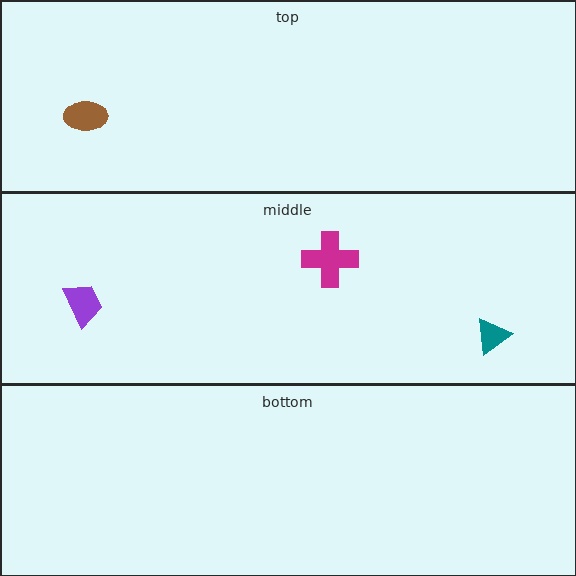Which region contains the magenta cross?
The middle region.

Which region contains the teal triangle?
The middle region.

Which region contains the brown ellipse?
The top region.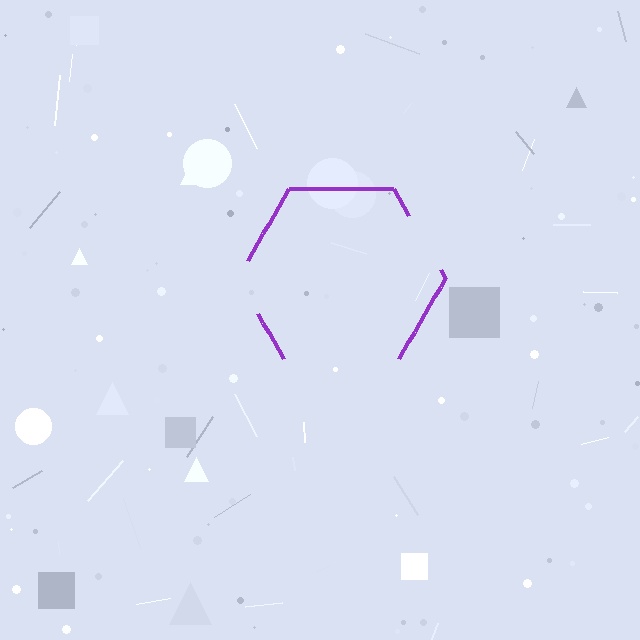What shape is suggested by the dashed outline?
The dashed outline suggests a hexagon.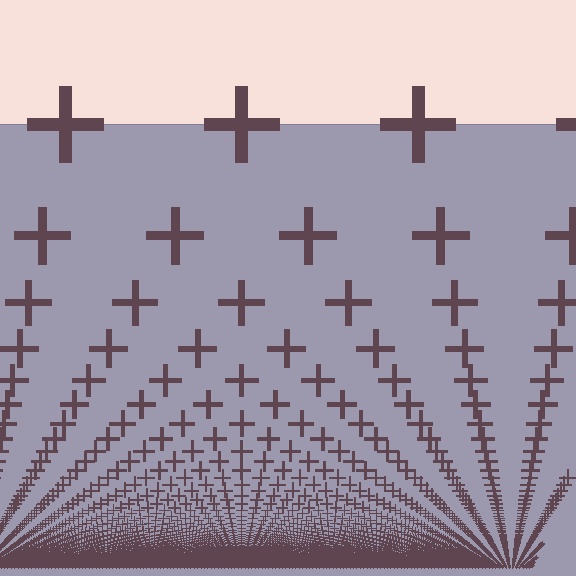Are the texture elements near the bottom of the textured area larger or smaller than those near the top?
Smaller. The gradient is inverted — elements near the bottom are smaller and denser.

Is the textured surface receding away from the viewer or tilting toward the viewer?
The surface appears to tilt toward the viewer. Texture elements get larger and sparser toward the top.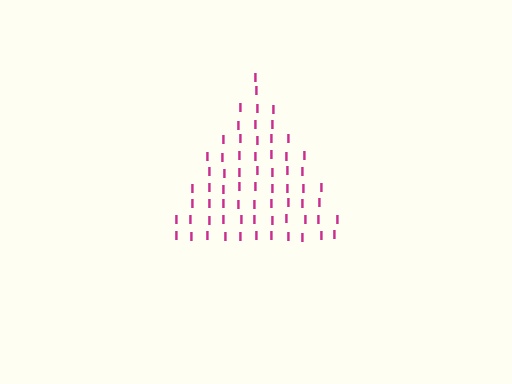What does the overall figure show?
The overall figure shows a triangle.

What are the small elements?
The small elements are letter I's.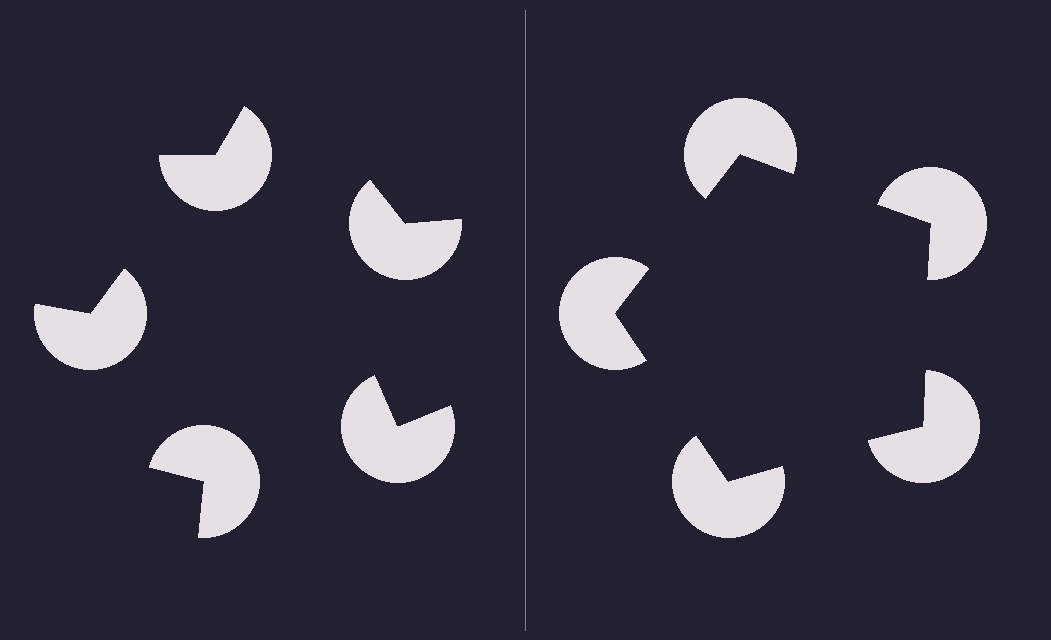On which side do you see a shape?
An illusory pentagon appears on the right side. On the left side the wedge cuts are rotated, so no coherent shape forms.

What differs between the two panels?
The pac-man discs are positioned identically on both sides; only the wedge orientations differ. On the right they align to a pentagon; on the left they are misaligned.